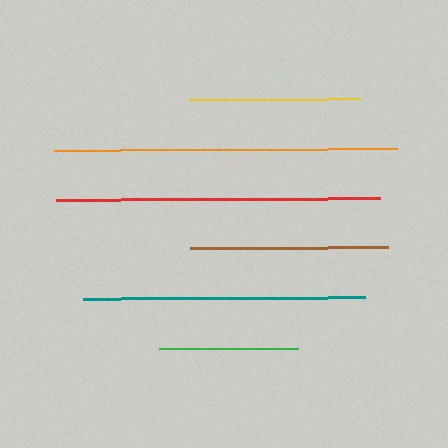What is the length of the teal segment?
The teal segment is approximately 282 pixels long.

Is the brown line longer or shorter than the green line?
The brown line is longer than the green line.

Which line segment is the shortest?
The green line is the shortest at approximately 139 pixels.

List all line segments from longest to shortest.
From longest to shortest: orange, red, teal, brown, yellow, green.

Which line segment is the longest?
The orange line is the longest at approximately 344 pixels.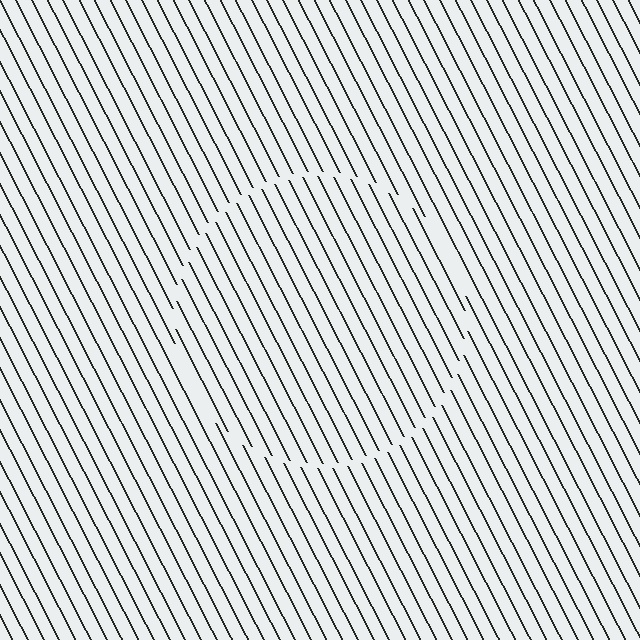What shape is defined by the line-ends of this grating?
An illusory circle. The interior of the shape contains the same grating, shifted by half a period — the contour is defined by the phase discontinuity where line-ends from the inner and outer gratings abut.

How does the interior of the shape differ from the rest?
The interior of the shape contains the same grating, shifted by half a period — the contour is defined by the phase discontinuity where line-ends from the inner and outer gratings abut.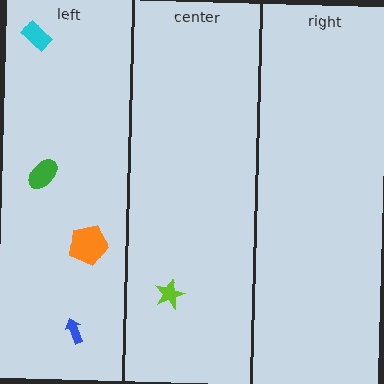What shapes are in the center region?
The lime star.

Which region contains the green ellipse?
The left region.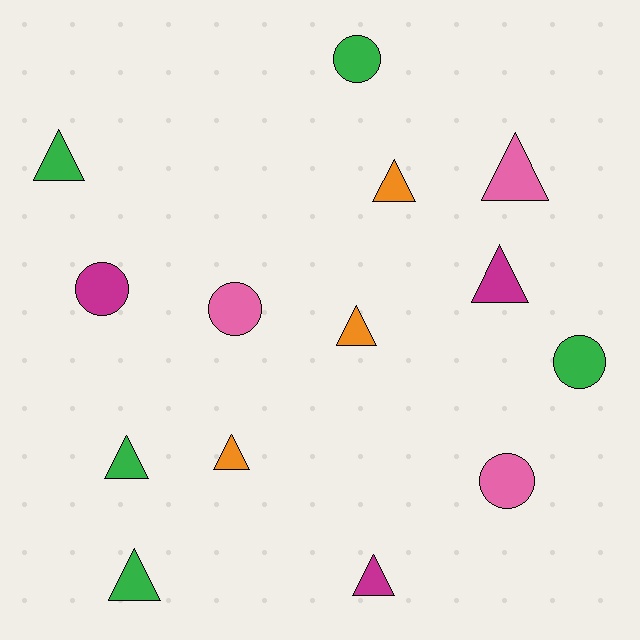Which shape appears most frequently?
Triangle, with 9 objects.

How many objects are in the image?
There are 14 objects.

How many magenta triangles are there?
There are 2 magenta triangles.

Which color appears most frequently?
Green, with 5 objects.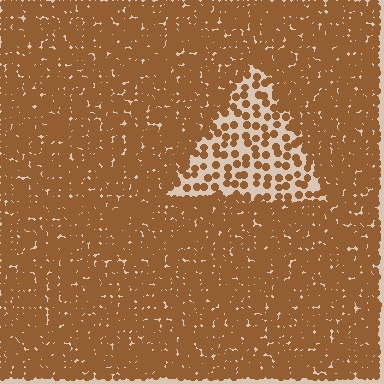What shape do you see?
I see a triangle.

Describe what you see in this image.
The image contains small brown elements arranged at two different densities. A triangle-shaped region is visible where the elements are less densely packed than the surrounding area.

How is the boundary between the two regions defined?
The boundary is defined by a change in element density (approximately 2.9x ratio). All elements are the same color, size, and shape.